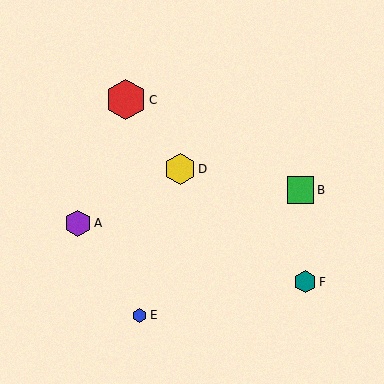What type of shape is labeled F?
Shape F is a teal hexagon.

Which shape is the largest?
The red hexagon (labeled C) is the largest.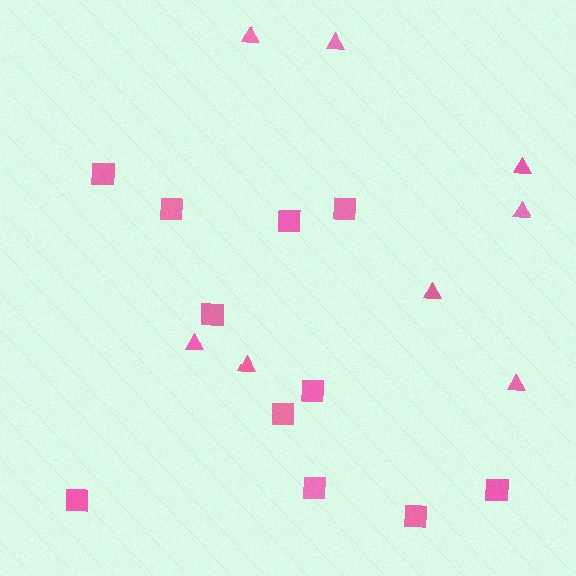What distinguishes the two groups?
There are 2 groups: one group of triangles (8) and one group of squares (11).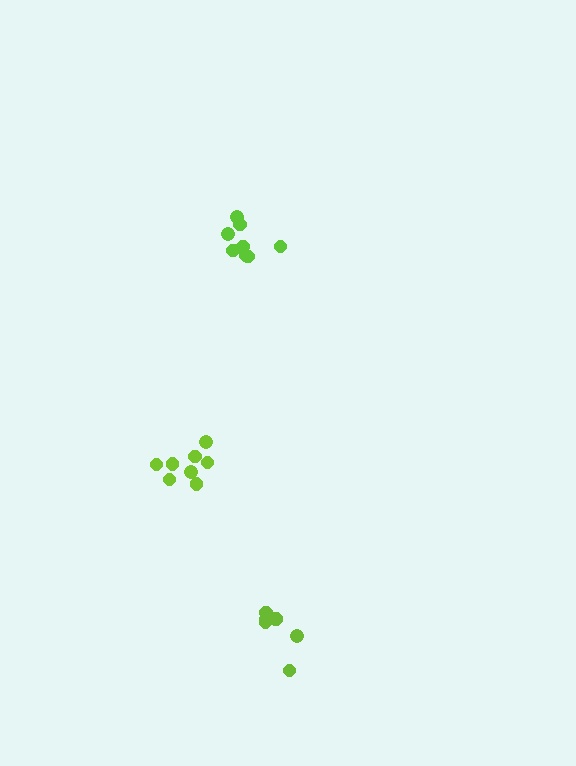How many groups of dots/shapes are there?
There are 3 groups.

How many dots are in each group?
Group 1: 8 dots, Group 2: 8 dots, Group 3: 8 dots (24 total).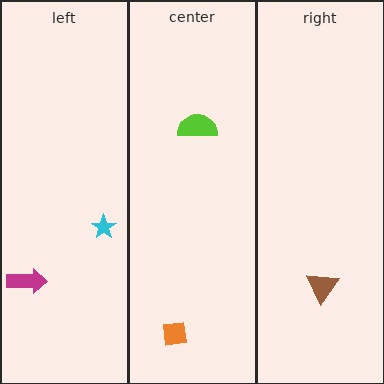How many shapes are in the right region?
1.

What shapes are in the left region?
The magenta arrow, the cyan star.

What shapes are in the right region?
The brown triangle.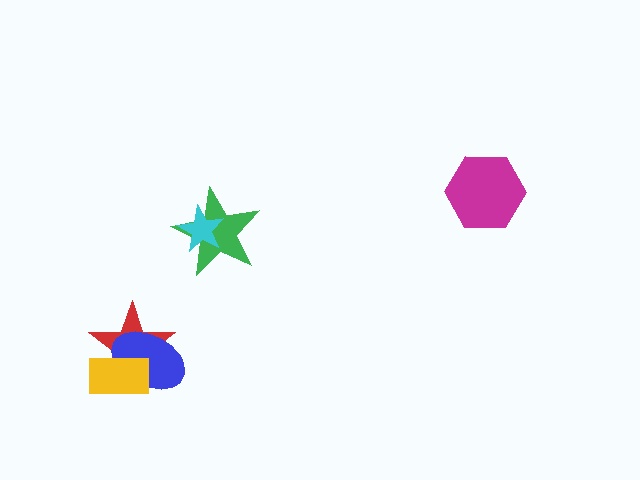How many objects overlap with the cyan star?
1 object overlaps with the cyan star.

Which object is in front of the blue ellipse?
The yellow rectangle is in front of the blue ellipse.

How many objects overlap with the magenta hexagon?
0 objects overlap with the magenta hexagon.